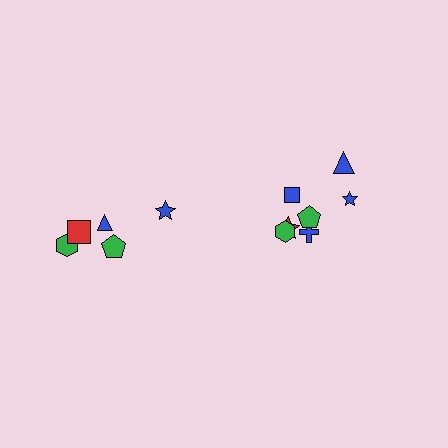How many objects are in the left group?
There are 5 objects.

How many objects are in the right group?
There are 7 objects.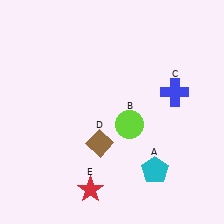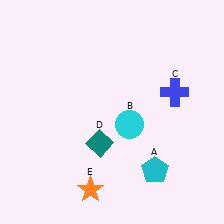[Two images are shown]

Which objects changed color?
B changed from lime to cyan. D changed from brown to teal. E changed from red to orange.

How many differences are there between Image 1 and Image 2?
There are 3 differences between the two images.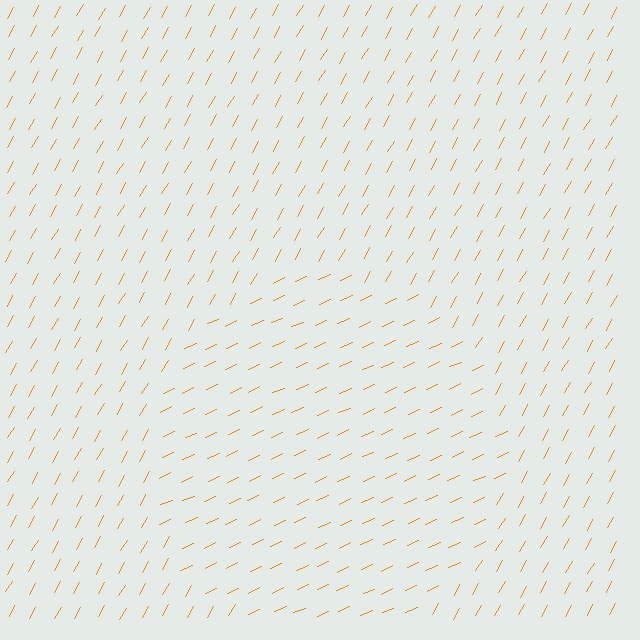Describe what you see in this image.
The image is filled with small orange line segments. A circle region in the image has lines oriented differently from the surrounding lines, creating a visible texture boundary.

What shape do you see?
I see a circle.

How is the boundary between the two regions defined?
The boundary is defined purely by a change in line orientation (approximately 36 degrees difference). All lines are the same color and thickness.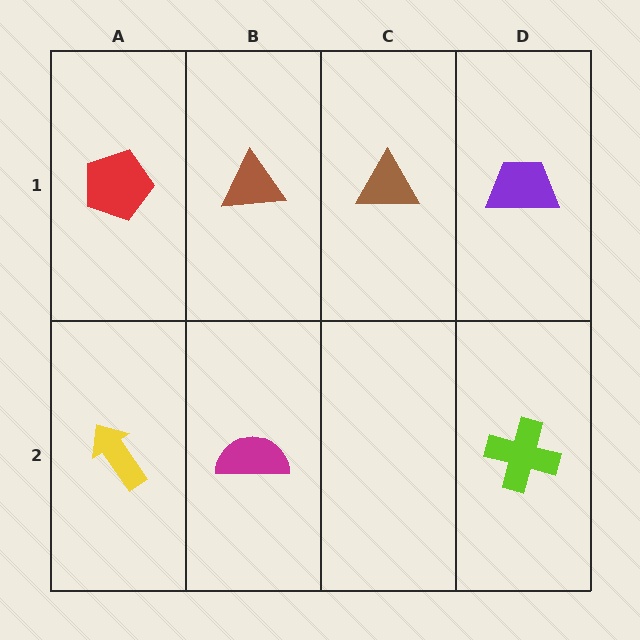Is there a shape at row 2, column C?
No, that cell is empty.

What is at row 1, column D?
A purple trapezoid.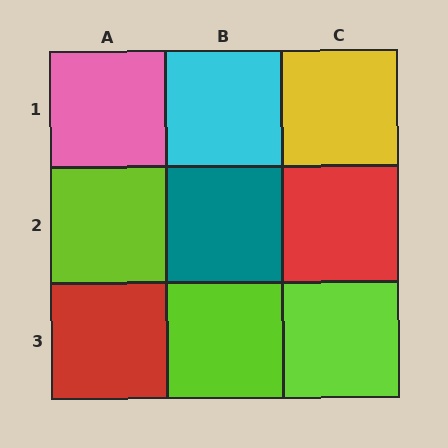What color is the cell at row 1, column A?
Pink.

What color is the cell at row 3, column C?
Lime.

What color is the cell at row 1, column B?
Cyan.